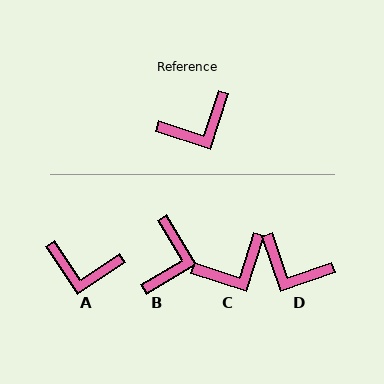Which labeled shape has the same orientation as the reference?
C.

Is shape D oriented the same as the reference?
No, it is off by about 54 degrees.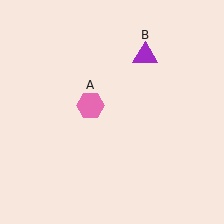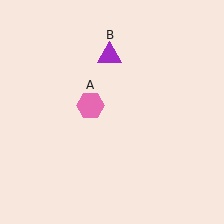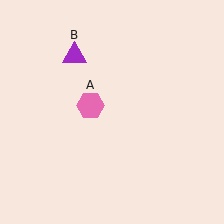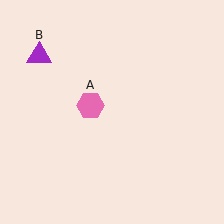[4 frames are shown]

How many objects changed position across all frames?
1 object changed position: purple triangle (object B).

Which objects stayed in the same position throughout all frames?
Pink hexagon (object A) remained stationary.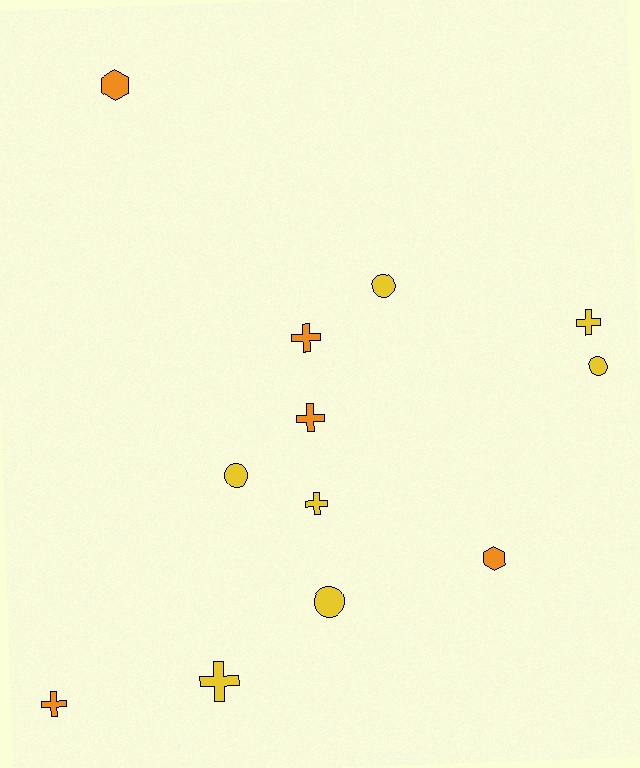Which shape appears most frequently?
Cross, with 6 objects.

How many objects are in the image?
There are 12 objects.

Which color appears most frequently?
Yellow, with 7 objects.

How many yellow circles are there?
There are 4 yellow circles.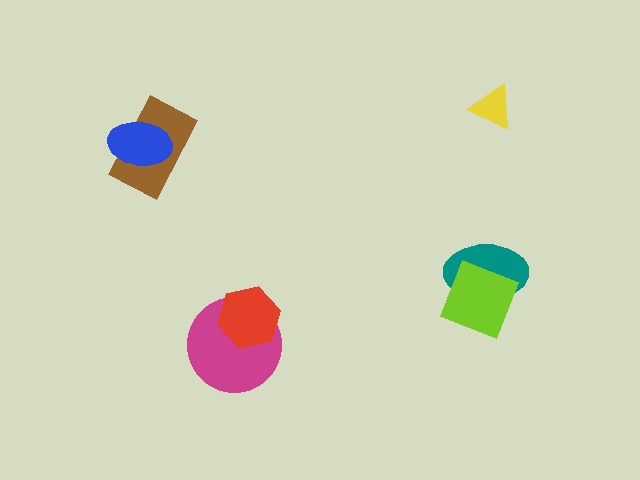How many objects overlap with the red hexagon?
1 object overlaps with the red hexagon.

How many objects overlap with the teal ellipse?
1 object overlaps with the teal ellipse.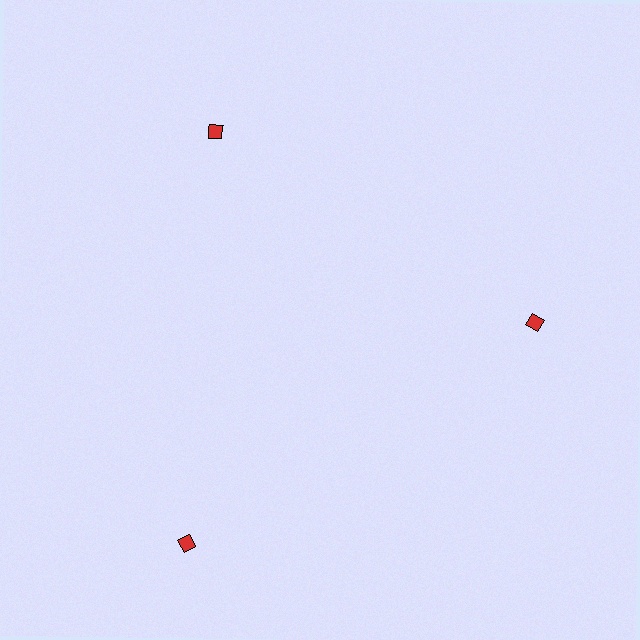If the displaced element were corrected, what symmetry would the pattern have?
It would have 3-fold rotational symmetry — the pattern would map onto itself every 120 degrees.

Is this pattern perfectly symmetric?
No. The 3 red diamonds are arranged in a ring, but one element near the 7 o'clock position is pushed outward from the center, breaking the 3-fold rotational symmetry.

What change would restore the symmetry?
The symmetry would be restored by moving it inward, back onto the ring so that all 3 diamonds sit at equal angles and equal distance from the center.